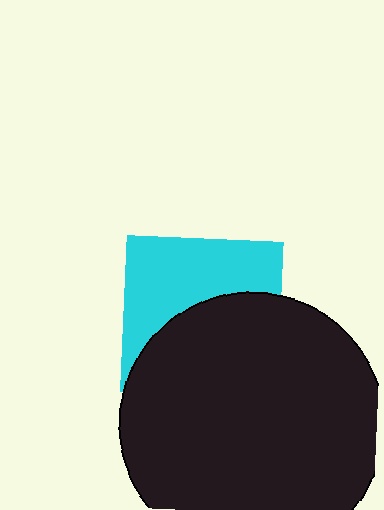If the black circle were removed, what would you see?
You would see the complete cyan square.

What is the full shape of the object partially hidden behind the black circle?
The partially hidden object is a cyan square.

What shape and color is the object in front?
The object in front is a black circle.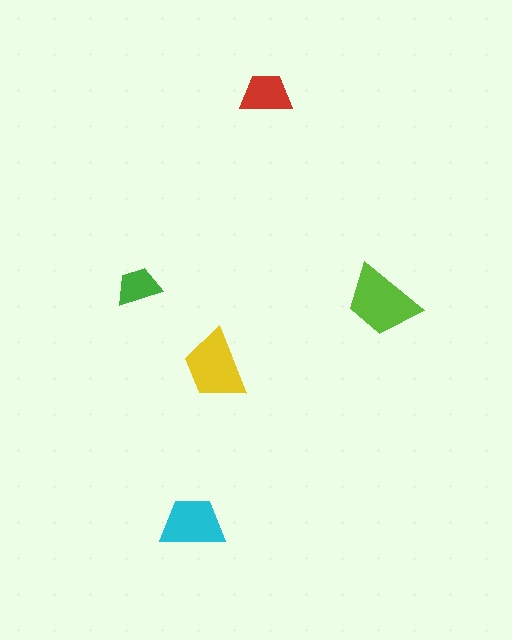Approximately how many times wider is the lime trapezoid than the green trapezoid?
About 1.5 times wider.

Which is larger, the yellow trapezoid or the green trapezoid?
The yellow one.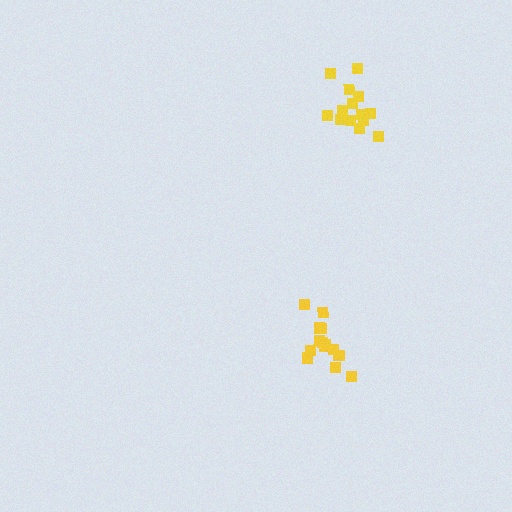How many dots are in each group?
Group 1: 14 dots, Group 2: 14 dots (28 total).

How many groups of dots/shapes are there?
There are 2 groups.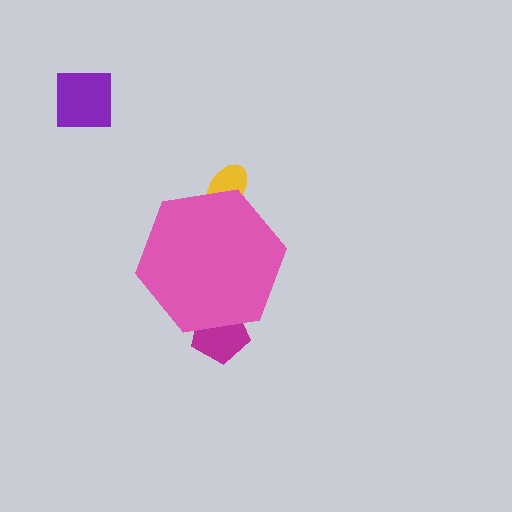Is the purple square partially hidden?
No, the purple square is fully visible.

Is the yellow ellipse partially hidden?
Yes, the yellow ellipse is partially hidden behind the pink hexagon.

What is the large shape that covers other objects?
A pink hexagon.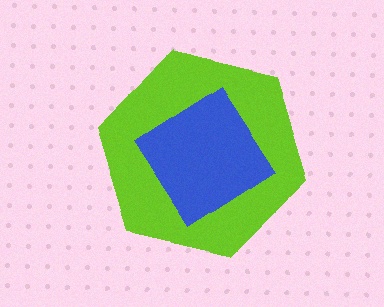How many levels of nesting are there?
2.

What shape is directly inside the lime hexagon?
The blue diamond.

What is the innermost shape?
The blue diamond.